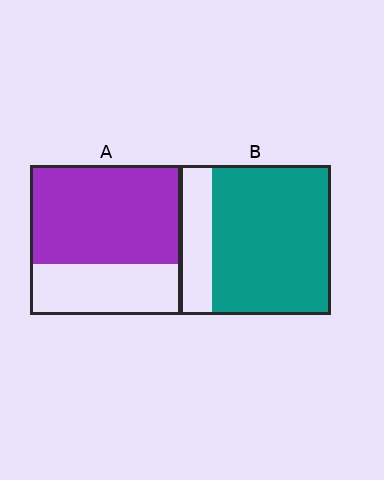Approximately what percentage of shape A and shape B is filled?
A is approximately 65% and B is approximately 80%.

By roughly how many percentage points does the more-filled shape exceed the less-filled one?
By roughly 15 percentage points (B over A).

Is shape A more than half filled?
Yes.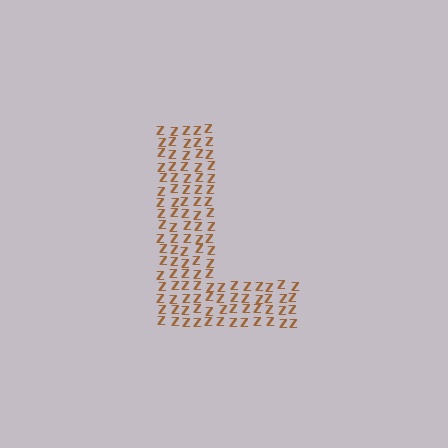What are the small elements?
The small elements are letter Z's.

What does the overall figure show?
The overall figure shows the letter L.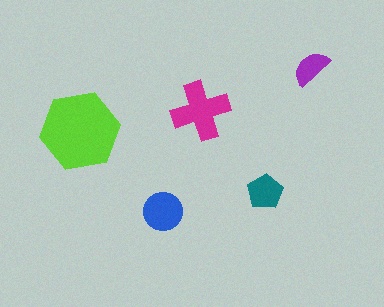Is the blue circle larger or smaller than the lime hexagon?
Smaller.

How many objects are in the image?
There are 5 objects in the image.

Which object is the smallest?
The purple semicircle.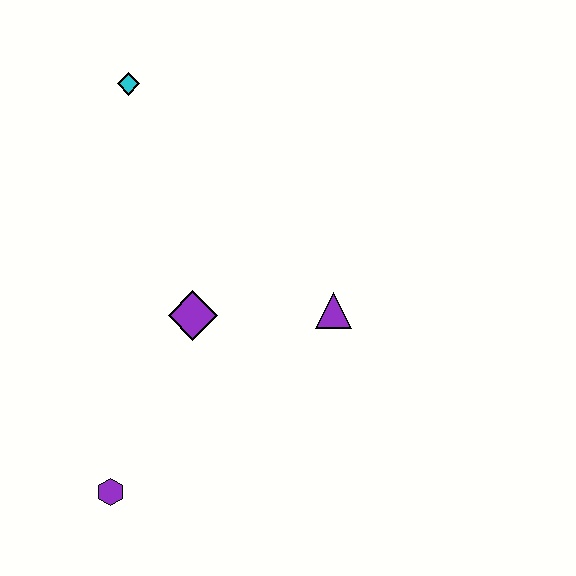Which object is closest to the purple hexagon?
The purple diamond is closest to the purple hexagon.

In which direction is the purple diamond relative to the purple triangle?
The purple diamond is to the left of the purple triangle.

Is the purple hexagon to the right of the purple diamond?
No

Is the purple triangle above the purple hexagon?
Yes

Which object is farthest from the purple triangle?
The cyan diamond is farthest from the purple triangle.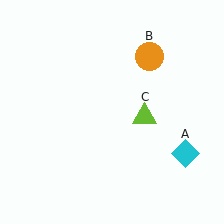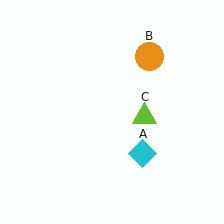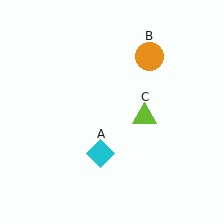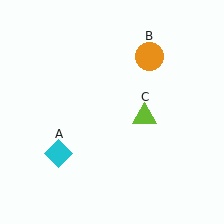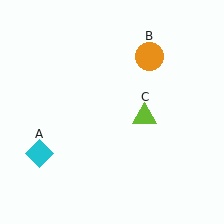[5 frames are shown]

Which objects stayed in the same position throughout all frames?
Orange circle (object B) and lime triangle (object C) remained stationary.